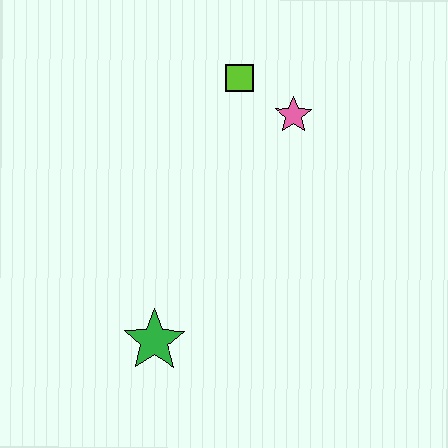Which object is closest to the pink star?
The lime square is closest to the pink star.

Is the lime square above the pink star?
Yes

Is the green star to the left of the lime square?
Yes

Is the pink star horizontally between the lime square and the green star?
No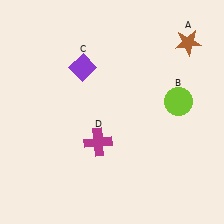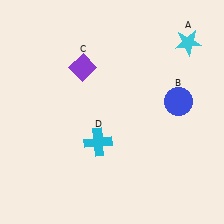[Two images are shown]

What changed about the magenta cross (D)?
In Image 1, D is magenta. In Image 2, it changed to cyan.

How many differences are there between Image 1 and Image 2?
There are 3 differences between the two images.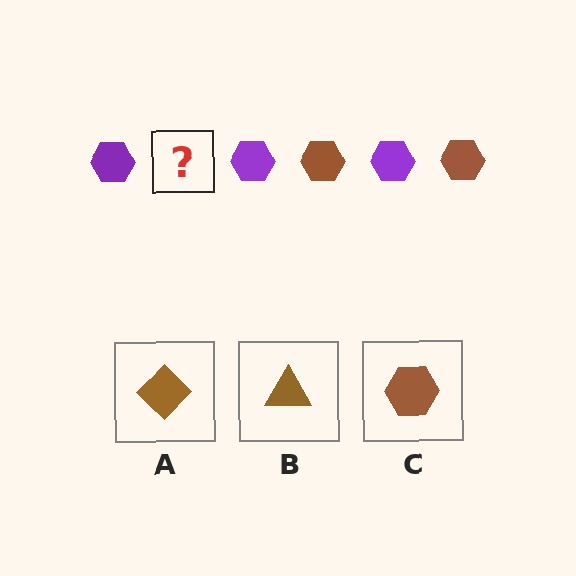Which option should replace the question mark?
Option C.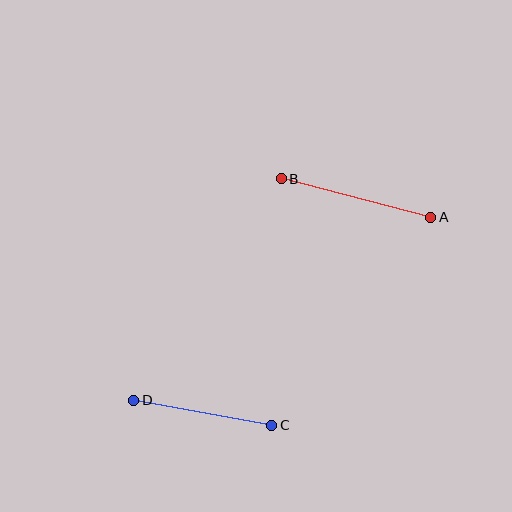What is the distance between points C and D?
The distance is approximately 140 pixels.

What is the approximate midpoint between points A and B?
The midpoint is at approximately (356, 198) pixels.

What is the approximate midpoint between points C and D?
The midpoint is at approximately (203, 413) pixels.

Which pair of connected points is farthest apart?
Points A and B are farthest apart.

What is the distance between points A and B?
The distance is approximately 155 pixels.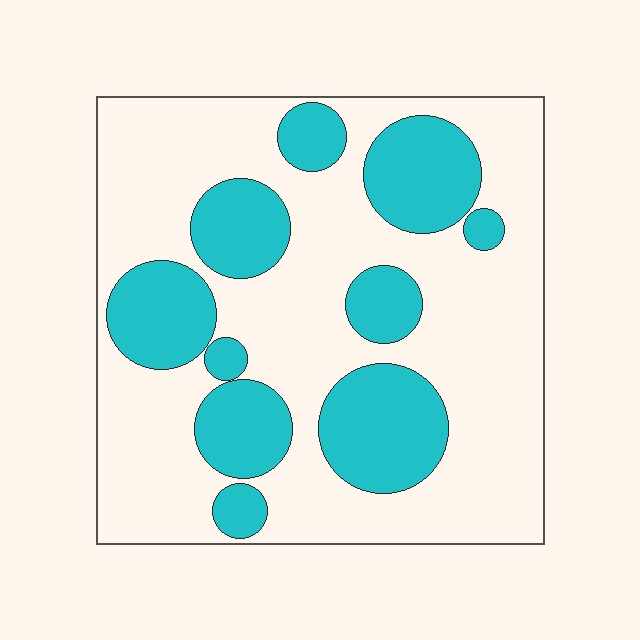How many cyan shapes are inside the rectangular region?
10.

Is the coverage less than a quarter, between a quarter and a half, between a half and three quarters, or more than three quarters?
Between a quarter and a half.